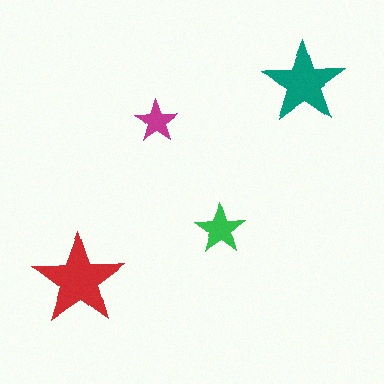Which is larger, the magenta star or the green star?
The green one.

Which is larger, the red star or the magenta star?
The red one.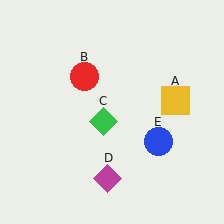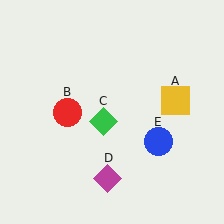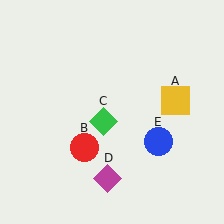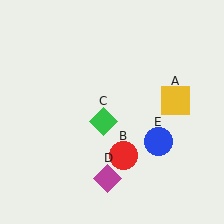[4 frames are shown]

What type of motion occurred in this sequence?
The red circle (object B) rotated counterclockwise around the center of the scene.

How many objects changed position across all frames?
1 object changed position: red circle (object B).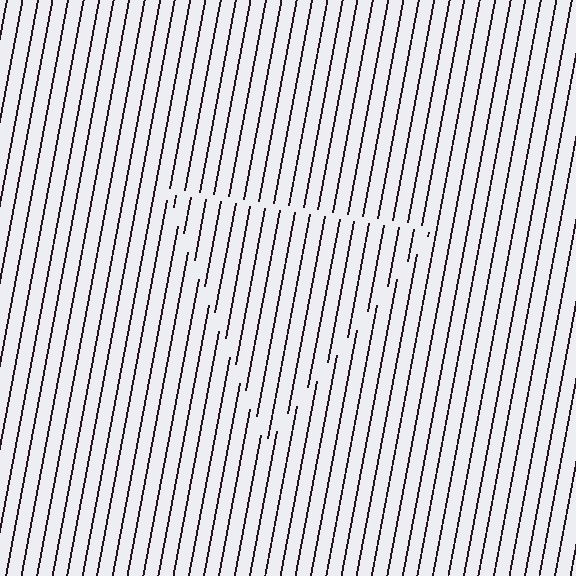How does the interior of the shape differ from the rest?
The interior of the shape contains the same grating, shifted by half a period — the contour is defined by the phase discontinuity where line-ends from the inner and outer gratings abut.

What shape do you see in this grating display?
An illusory triangle. The interior of the shape contains the same grating, shifted by half a period — the contour is defined by the phase discontinuity where line-ends from the inner and outer gratings abut.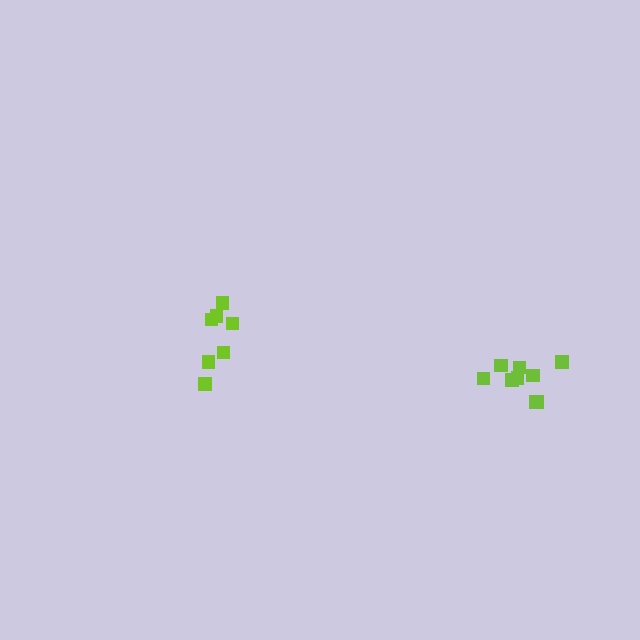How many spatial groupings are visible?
There are 2 spatial groupings.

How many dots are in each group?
Group 1: 9 dots, Group 2: 7 dots (16 total).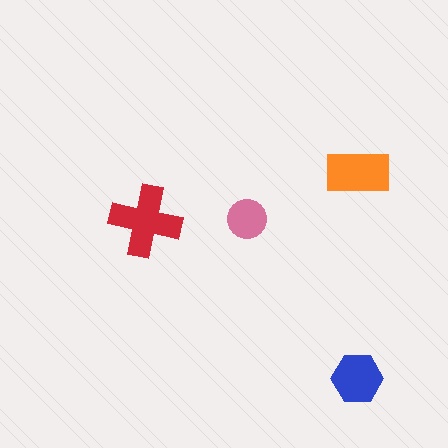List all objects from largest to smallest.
The red cross, the orange rectangle, the blue hexagon, the pink circle.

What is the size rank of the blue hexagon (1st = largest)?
3rd.